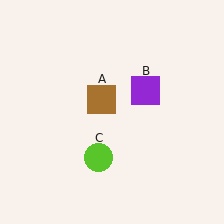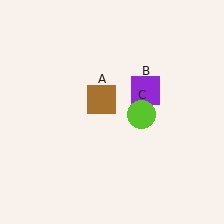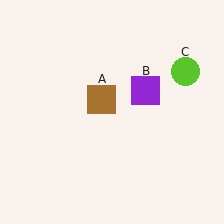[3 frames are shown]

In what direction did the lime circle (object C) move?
The lime circle (object C) moved up and to the right.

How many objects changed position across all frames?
1 object changed position: lime circle (object C).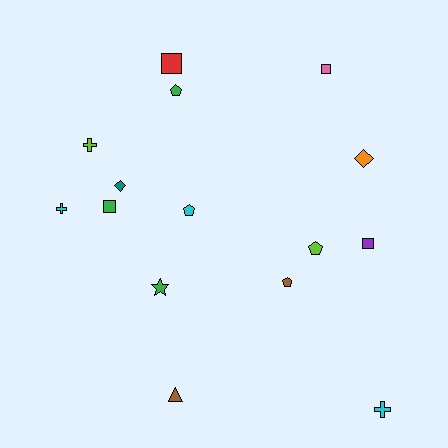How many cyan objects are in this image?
There are 3 cyan objects.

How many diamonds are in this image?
There are 2 diamonds.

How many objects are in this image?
There are 15 objects.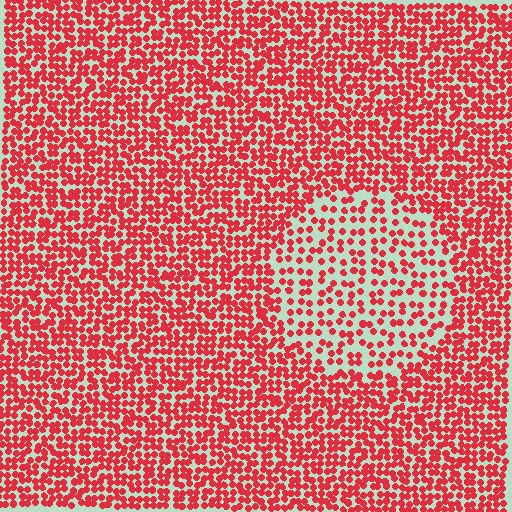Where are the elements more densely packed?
The elements are more densely packed outside the circle boundary.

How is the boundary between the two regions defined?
The boundary is defined by a change in element density (approximately 2.0x ratio). All elements are the same color, size, and shape.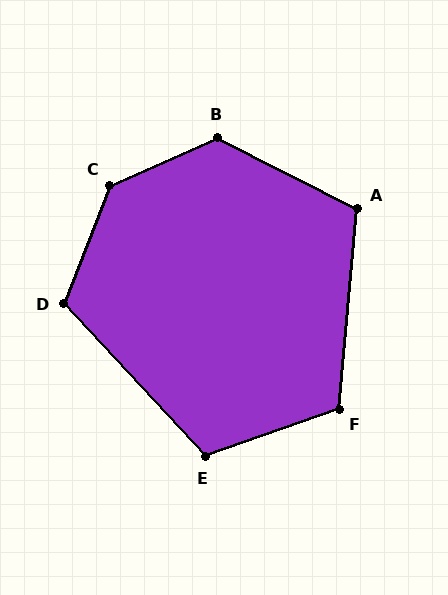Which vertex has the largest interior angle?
C, at approximately 135 degrees.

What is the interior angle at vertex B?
Approximately 129 degrees (obtuse).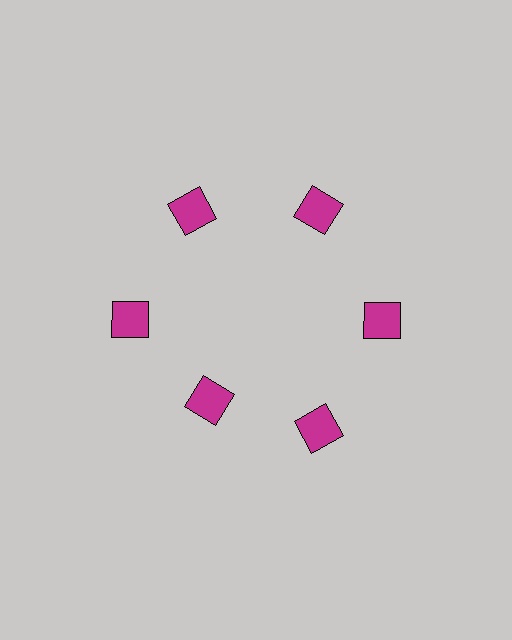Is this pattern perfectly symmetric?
No. The 6 magenta squares are arranged in a ring, but one element near the 7 o'clock position is pulled inward toward the center, breaking the 6-fold rotational symmetry.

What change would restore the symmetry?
The symmetry would be restored by moving it outward, back onto the ring so that all 6 squares sit at equal angles and equal distance from the center.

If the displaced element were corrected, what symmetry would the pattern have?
It would have 6-fold rotational symmetry — the pattern would map onto itself every 60 degrees.